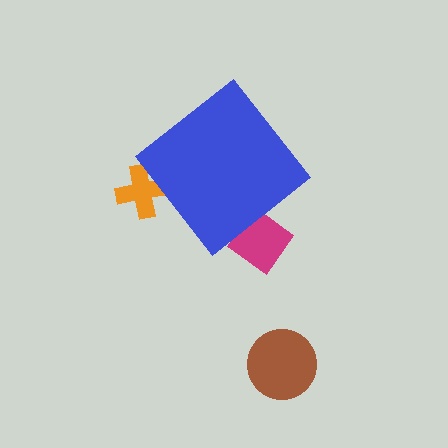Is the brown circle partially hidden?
No, the brown circle is fully visible.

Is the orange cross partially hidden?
Yes, the orange cross is partially hidden behind the blue diamond.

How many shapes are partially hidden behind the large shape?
2 shapes are partially hidden.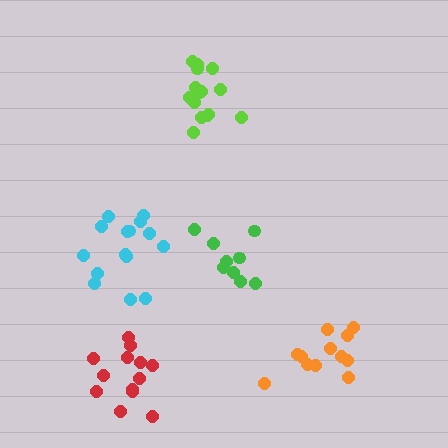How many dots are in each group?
Group 1: 9 dots, Group 2: 15 dots, Group 3: 12 dots, Group 4: 15 dots, Group 5: 13 dots (64 total).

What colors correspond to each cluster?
The clusters are colored: green, cyan, orange, lime, red.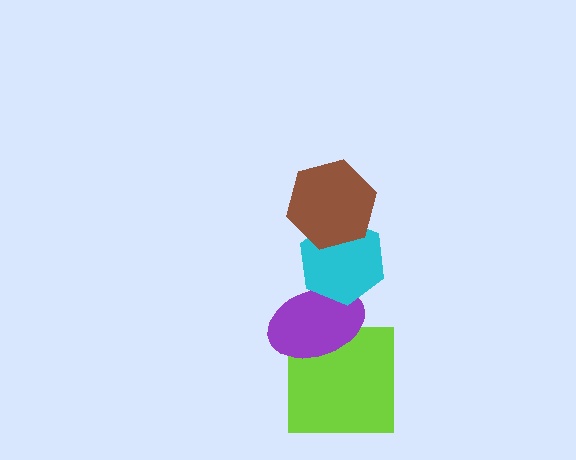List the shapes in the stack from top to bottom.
From top to bottom: the brown hexagon, the cyan hexagon, the purple ellipse, the lime square.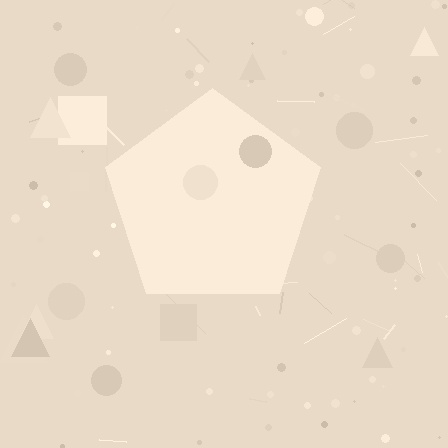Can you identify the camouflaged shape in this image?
The camouflaged shape is a pentagon.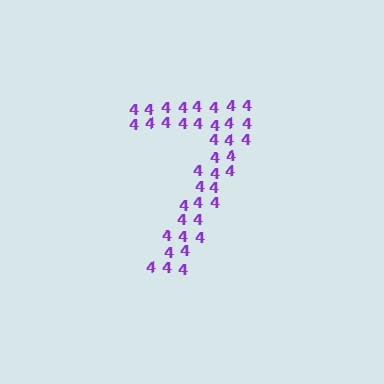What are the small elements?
The small elements are digit 4's.